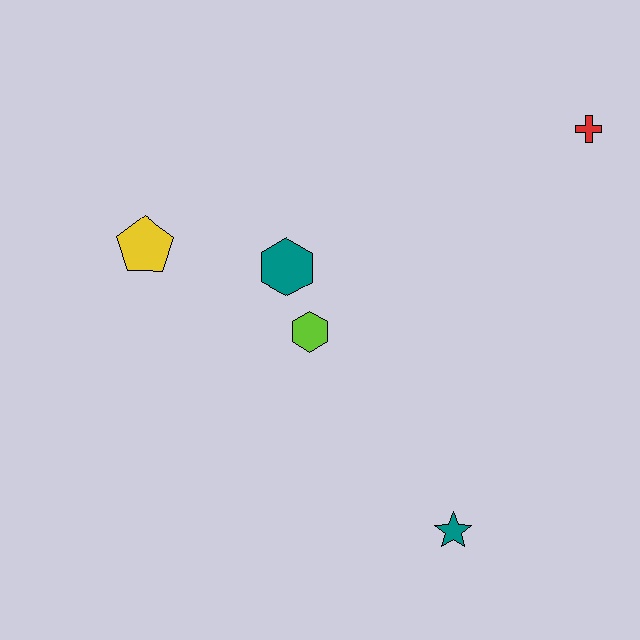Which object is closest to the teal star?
The lime hexagon is closest to the teal star.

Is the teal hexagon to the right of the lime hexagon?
No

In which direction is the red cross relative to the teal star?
The red cross is above the teal star.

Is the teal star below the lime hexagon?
Yes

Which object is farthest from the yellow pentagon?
The red cross is farthest from the yellow pentagon.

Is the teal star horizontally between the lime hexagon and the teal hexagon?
No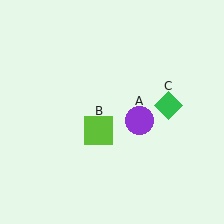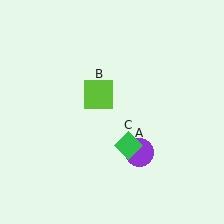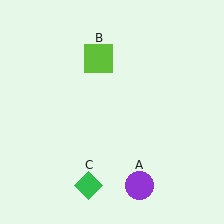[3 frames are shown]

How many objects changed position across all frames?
3 objects changed position: purple circle (object A), lime square (object B), green diamond (object C).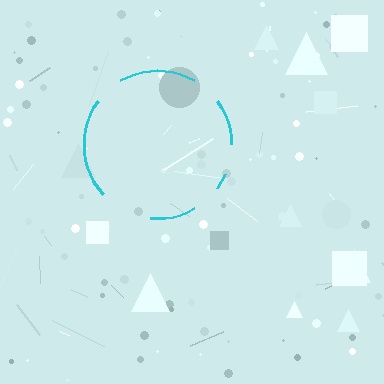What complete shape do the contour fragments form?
The contour fragments form a circle.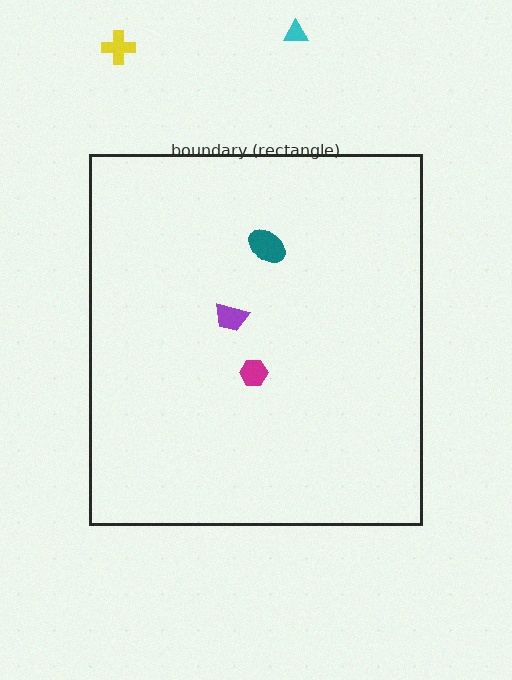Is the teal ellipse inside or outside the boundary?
Inside.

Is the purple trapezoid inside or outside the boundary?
Inside.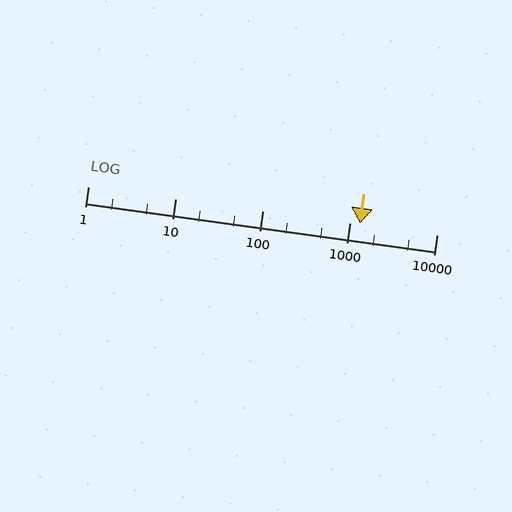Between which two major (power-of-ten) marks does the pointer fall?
The pointer is between 1000 and 10000.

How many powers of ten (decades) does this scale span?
The scale spans 4 decades, from 1 to 10000.